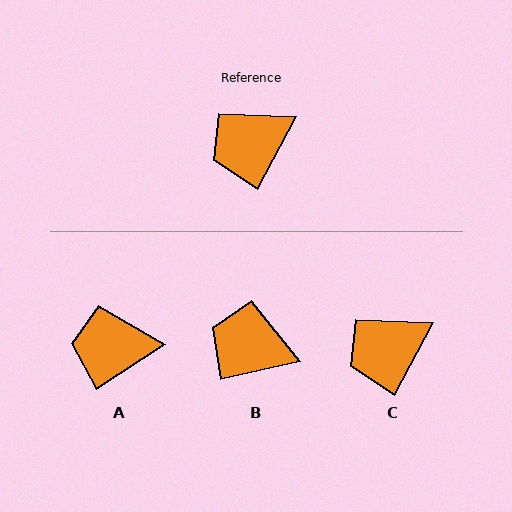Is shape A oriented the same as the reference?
No, it is off by about 28 degrees.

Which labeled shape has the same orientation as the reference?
C.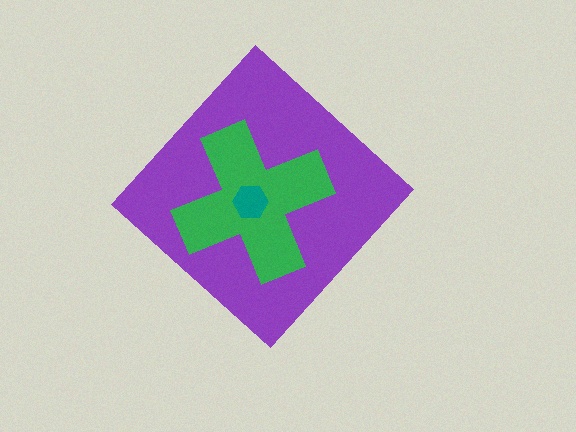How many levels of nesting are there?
3.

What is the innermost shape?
The teal hexagon.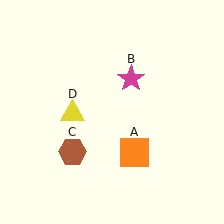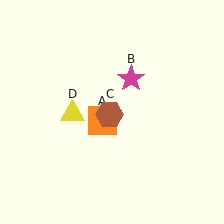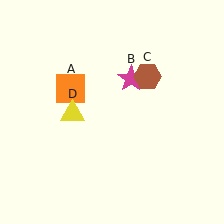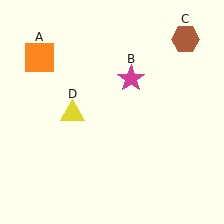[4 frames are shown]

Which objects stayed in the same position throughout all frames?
Magenta star (object B) and yellow triangle (object D) remained stationary.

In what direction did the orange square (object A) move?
The orange square (object A) moved up and to the left.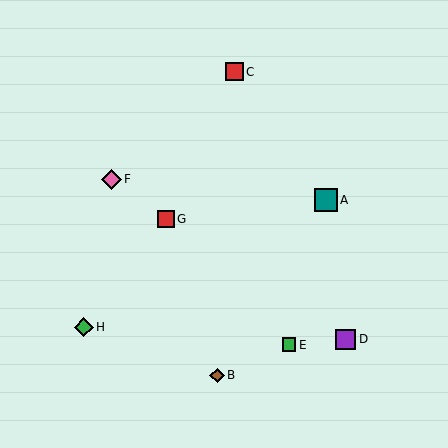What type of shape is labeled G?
Shape G is a red square.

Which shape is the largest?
The teal square (labeled A) is the largest.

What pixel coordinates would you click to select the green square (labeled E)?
Click at (289, 345) to select the green square E.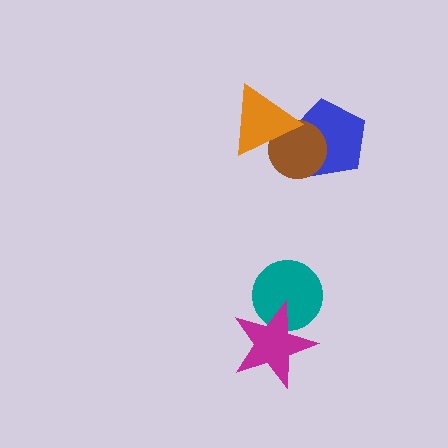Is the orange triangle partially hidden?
No, no other shape covers it.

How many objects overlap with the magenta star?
1 object overlaps with the magenta star.